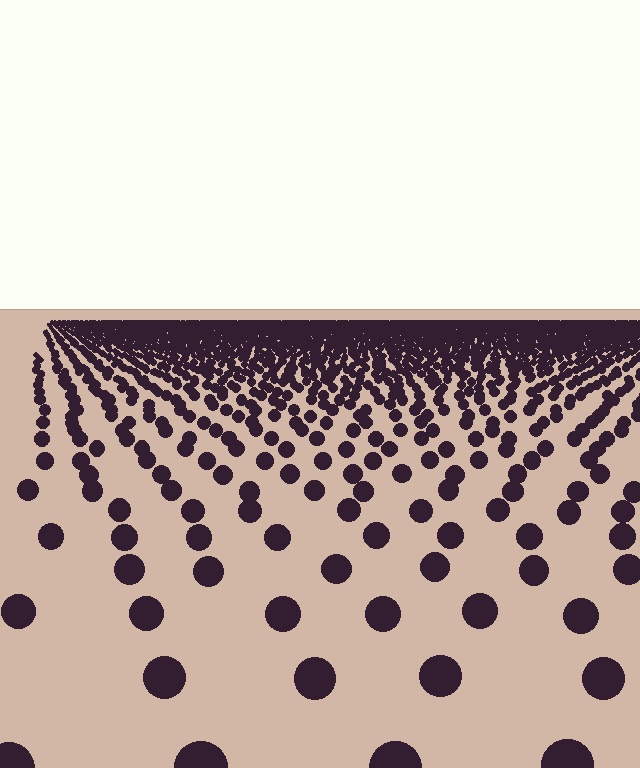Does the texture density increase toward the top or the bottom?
Density increases toward the top.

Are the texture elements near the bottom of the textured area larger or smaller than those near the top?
Larger. Near the bottom, elements are closer to the viewer and appear at a bigger on-screen size.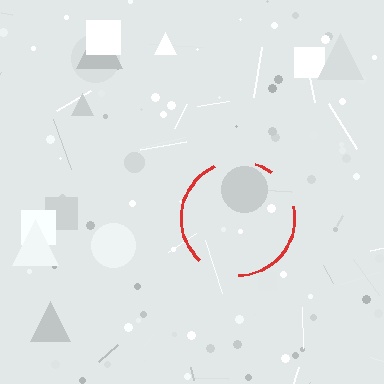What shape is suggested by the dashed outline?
The dashed outline suggests a circle.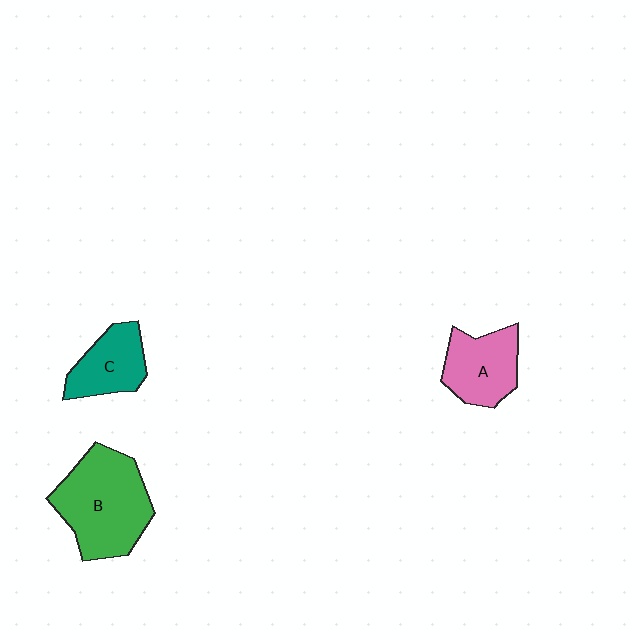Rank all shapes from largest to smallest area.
From largest to smallest: B (green), A (pink), C (teal).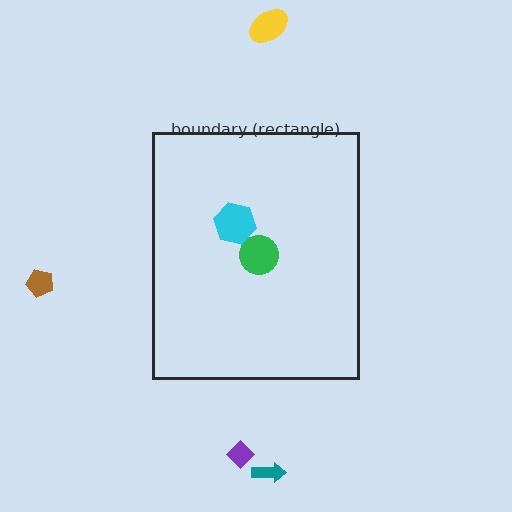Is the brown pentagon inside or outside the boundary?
Outside.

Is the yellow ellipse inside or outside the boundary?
Outside.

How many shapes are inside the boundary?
2 inside, 4 outside.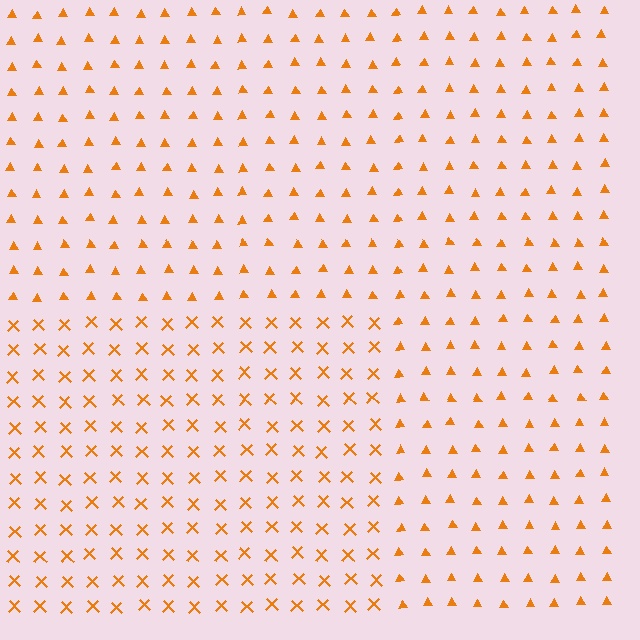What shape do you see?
I see a rectangle.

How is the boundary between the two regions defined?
The boundary is defined by a change in element shape: X marks inside vs. triangles outside. All elements share the same color and spacing.